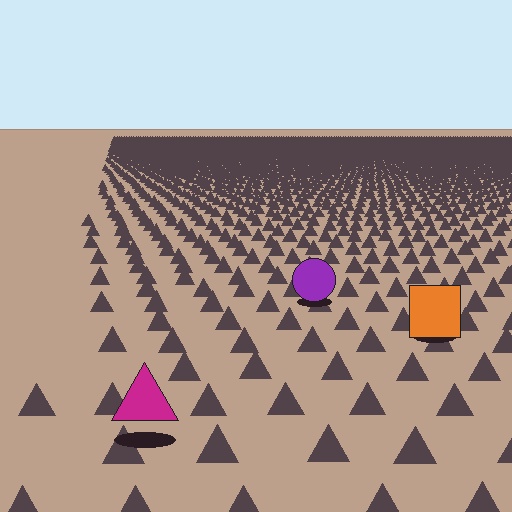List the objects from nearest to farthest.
From nearest to farthest: the magenta triangle, the orange square, the purple circle.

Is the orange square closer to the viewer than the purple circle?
Yes. The orange square is closer — you can tell from the texture gradient: the ground texture is coarser near it.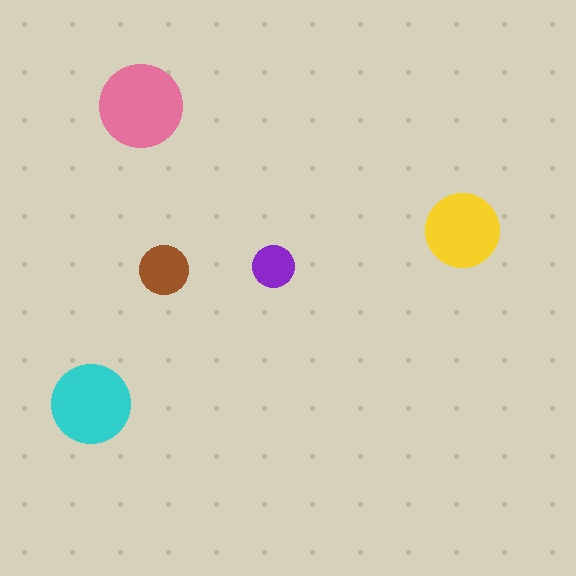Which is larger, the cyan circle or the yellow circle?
The cyan one.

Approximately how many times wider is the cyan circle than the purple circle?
About 2 times wider.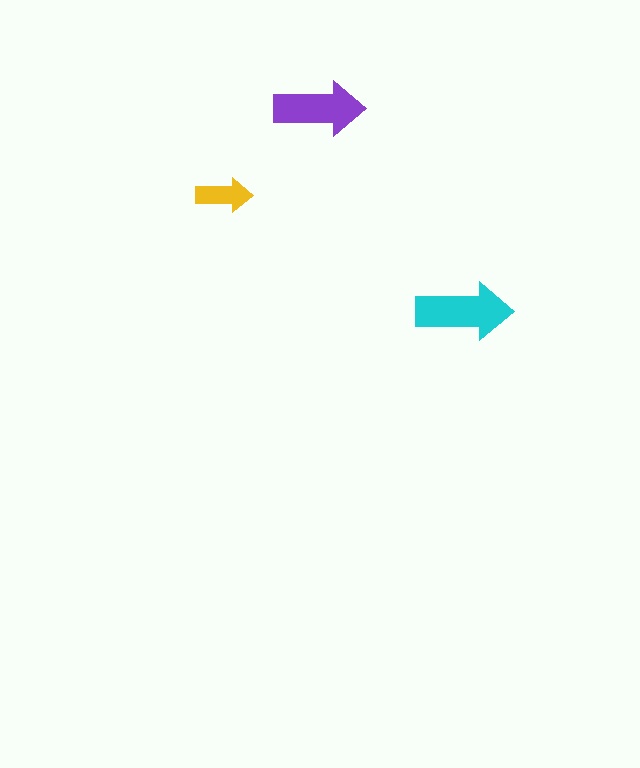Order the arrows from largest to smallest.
the cyan one, the purple one, the yellow one.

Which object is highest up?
The purple arrow is topmost.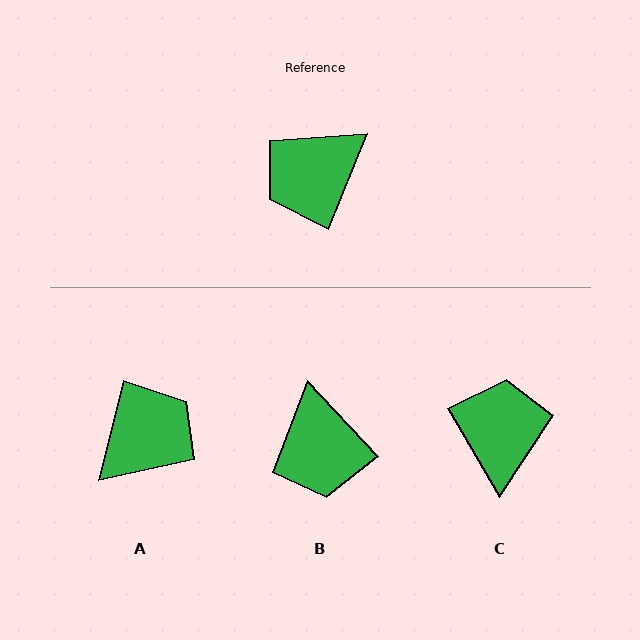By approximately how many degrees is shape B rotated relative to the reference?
Approximately 65 degrees counter-clockwise.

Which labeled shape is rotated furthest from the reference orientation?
A, about 172 degrees away.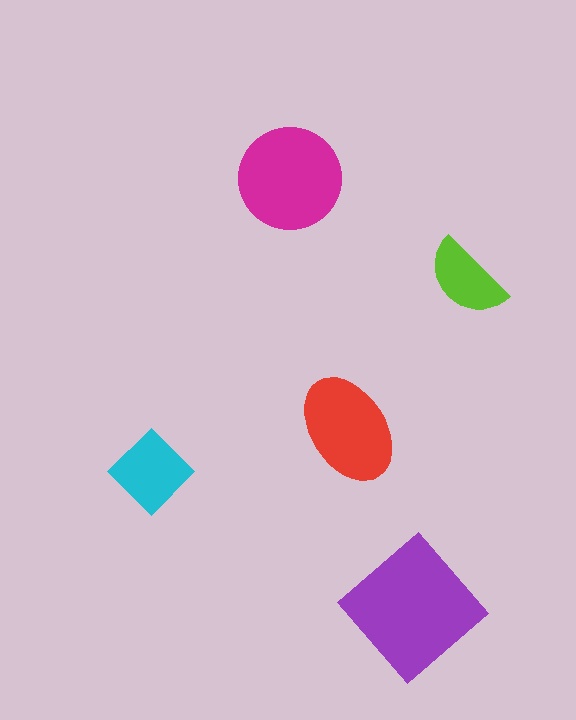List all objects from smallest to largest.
The lime semicircle, the cyan diamond, the red ellipse, the magenta circle, the purple diamond.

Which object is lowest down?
The purple diamond is bottommost.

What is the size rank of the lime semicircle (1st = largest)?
5th.